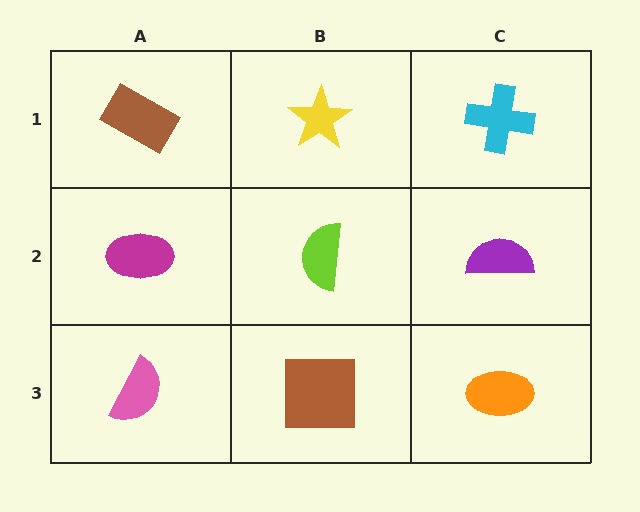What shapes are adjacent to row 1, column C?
A purple semicircle (row 2, column C), a yellow star (row 1, column B).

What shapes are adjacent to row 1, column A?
A magenta ellipse (row 2, column A), a yellow star (row 1, column B).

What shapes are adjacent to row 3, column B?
A lime semicircle (row 2, column B), a pink semicircle (row 3, column A), an orange ellipse (row 3, column C).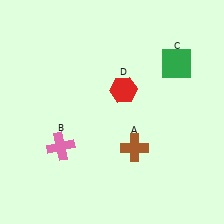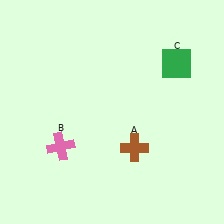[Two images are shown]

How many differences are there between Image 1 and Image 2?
There is 1 difference between the two images.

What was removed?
The red hexagon (D) was removed in Image 2.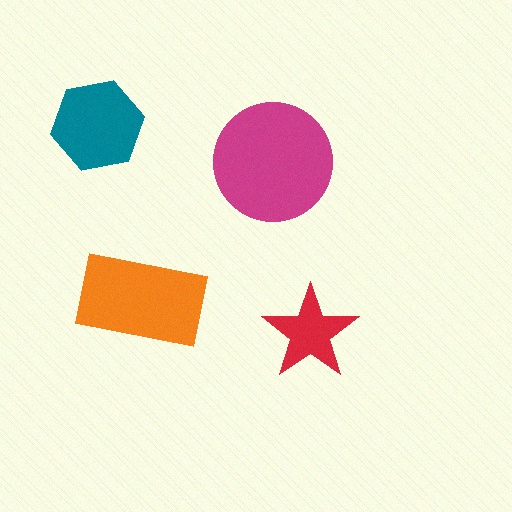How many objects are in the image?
There are 4 objects in the image.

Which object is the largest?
The magenta circle.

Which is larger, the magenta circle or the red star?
The magenta circle.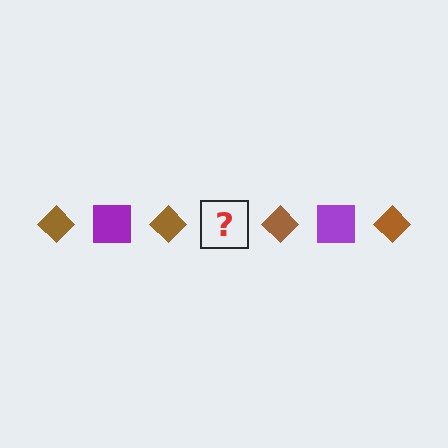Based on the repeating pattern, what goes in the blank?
The blank should be a purple square.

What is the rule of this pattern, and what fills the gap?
The rule is that the pattern alternates between brown diamond and purple square. The gap should be filled with a purple square.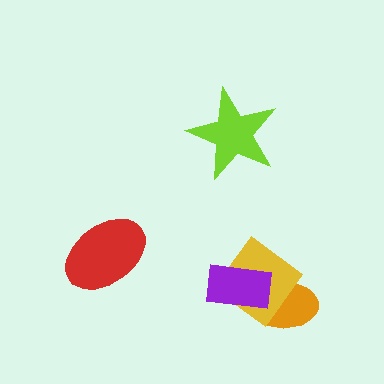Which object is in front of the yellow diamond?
The purple rectangle is in front of the yellow diamond.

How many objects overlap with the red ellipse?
0 objects overlap with the red ellipse.